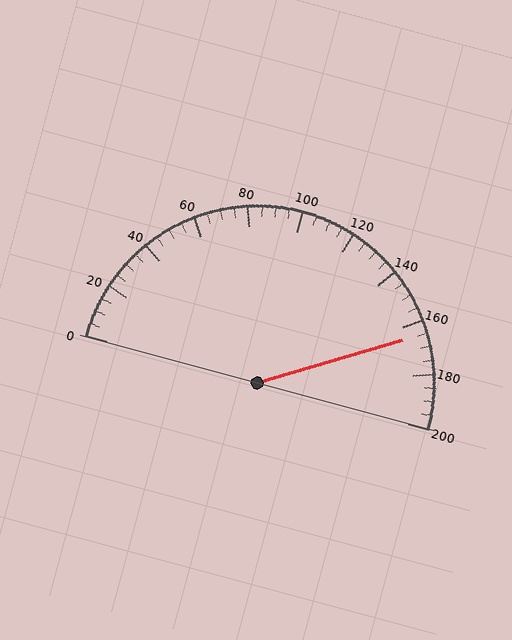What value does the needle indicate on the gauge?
The needle indicates approximately 165.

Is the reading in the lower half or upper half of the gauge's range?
The reading is in the upper half of the range (0 to 200).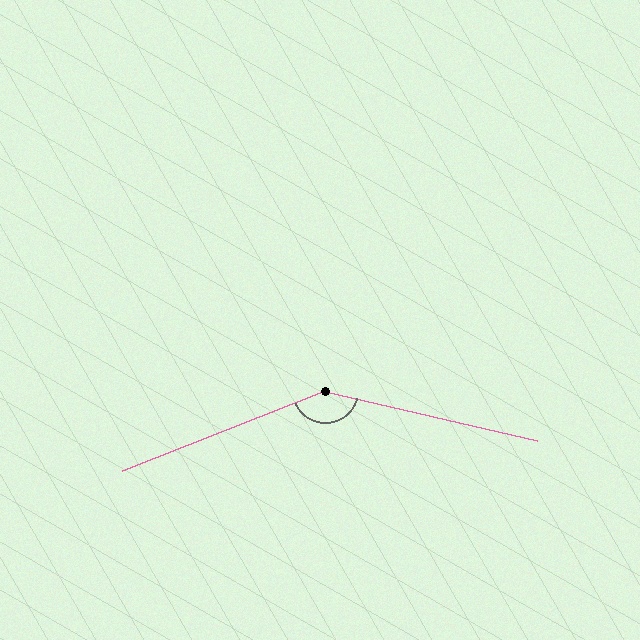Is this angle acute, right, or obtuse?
It is obtuse.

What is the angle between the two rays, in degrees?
Approximately 145 degrees.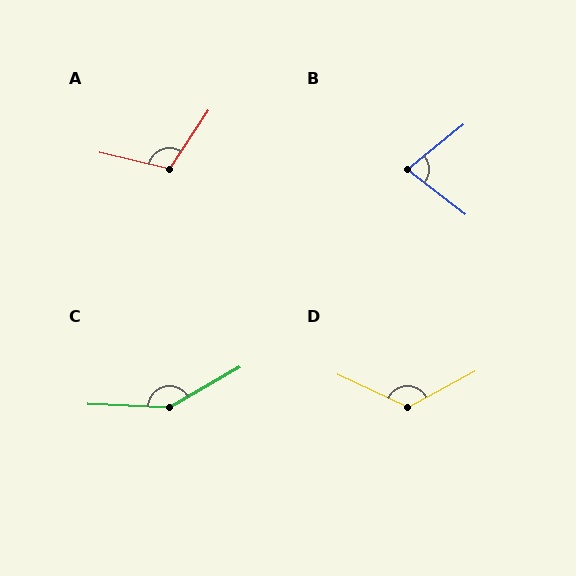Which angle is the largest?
C, at approximately 148 degrees.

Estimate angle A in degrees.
Approximately 110 degrees.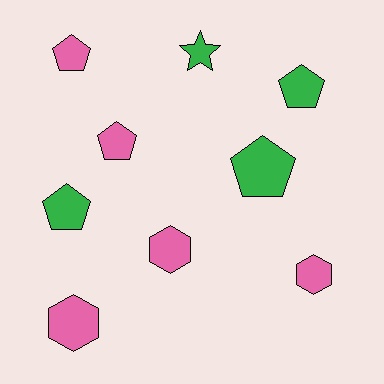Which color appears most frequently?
Pink, with 5 objects.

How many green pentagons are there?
There are 3 green pentagons.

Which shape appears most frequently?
Pentagon, with 5 objects.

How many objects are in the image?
There are 9 objects.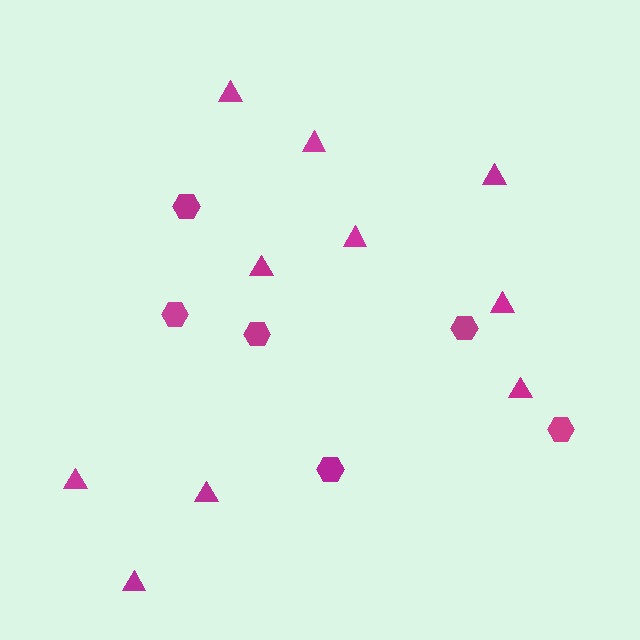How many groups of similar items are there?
There are 2 groups: one group of triangles (10) and one group of hexagons (6).